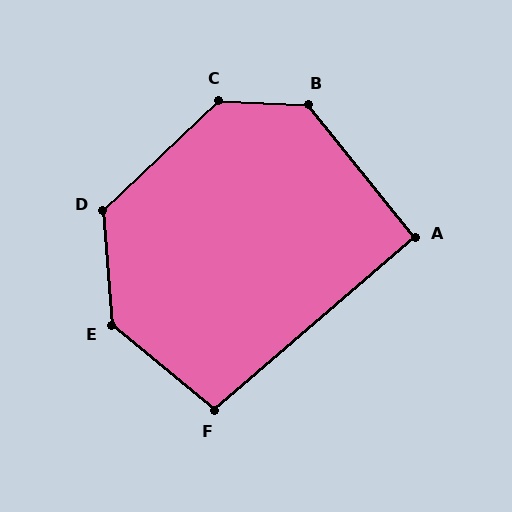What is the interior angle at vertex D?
Approximately 129 degrees (obtuse).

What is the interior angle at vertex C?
Approximately 134 degrees (obtuse).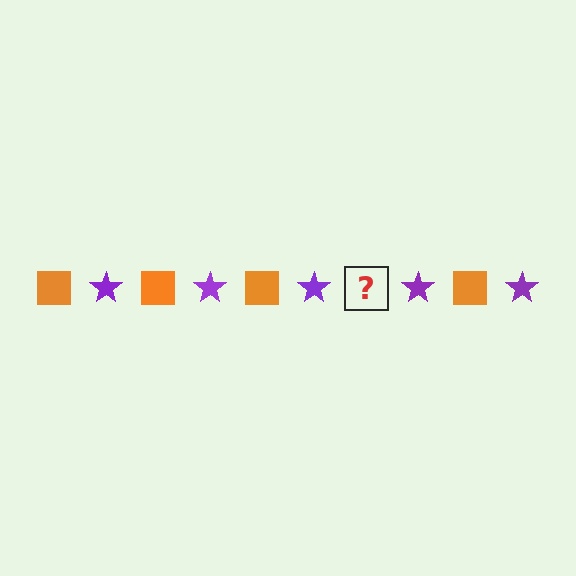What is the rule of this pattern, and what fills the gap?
The rule is that the pattern alternates between orange square and purple star. The gap should be filled with an orange square.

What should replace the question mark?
The question mark should be replaced with an orange square.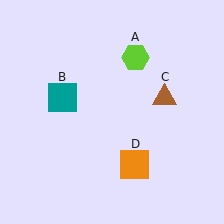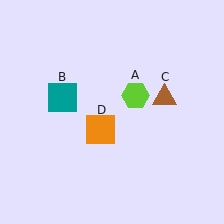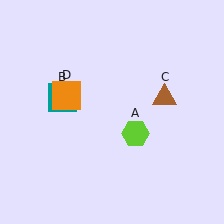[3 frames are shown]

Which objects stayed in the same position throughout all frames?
Teal square (object B) and brown triangle (object C) remained stationary.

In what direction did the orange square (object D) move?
The orange square (object D) moved up and to the left.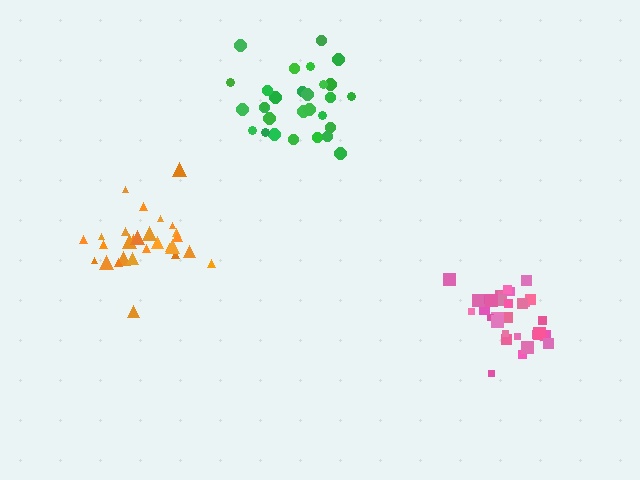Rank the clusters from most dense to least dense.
pink, orange, green.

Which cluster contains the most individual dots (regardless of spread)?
Pink (31).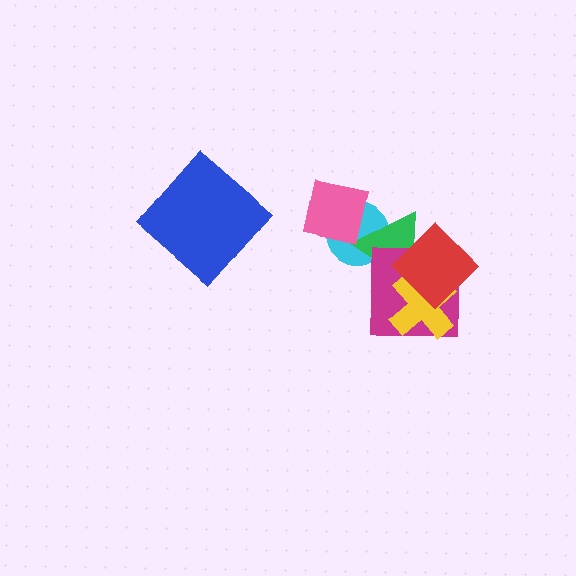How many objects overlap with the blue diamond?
0 objects overlap with the blue diamond.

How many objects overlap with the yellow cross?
3 objects overlap with the yellow cross.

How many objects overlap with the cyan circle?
2 objects overlap with the cyan circle.